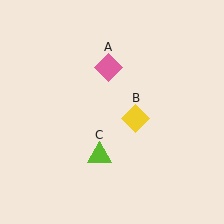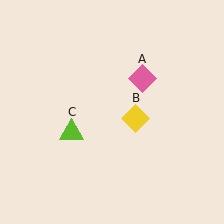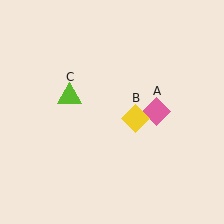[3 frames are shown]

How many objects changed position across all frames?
2 objects changed position: pink diamond (object A), lime triangle (object C).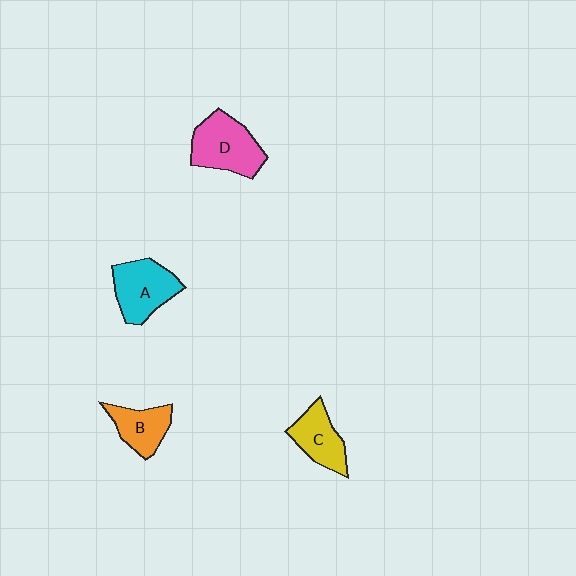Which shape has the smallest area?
Shape B (orange).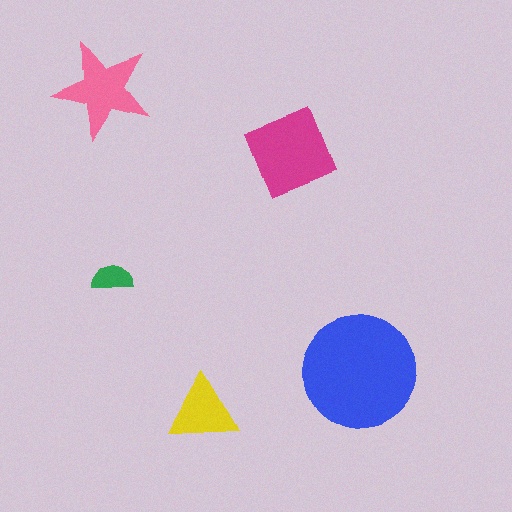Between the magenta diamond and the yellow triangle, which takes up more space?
The magenta diamond.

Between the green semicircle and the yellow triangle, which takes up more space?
The yellow triangle.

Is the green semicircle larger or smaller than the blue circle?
Smaller.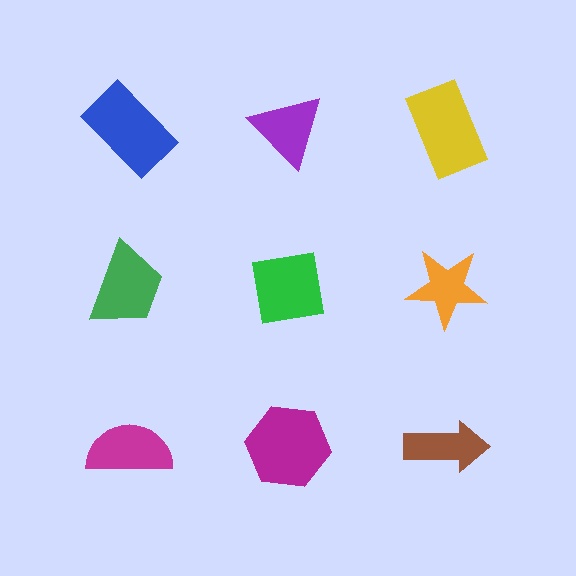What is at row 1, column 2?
A purple triangle.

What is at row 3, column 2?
A magenta hexagon.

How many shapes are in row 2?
3 shapes.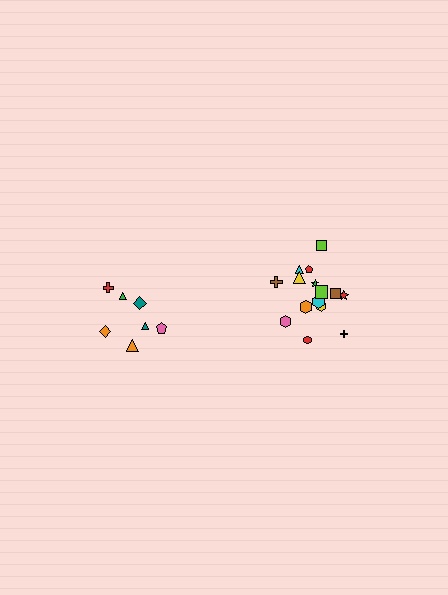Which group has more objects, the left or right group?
The right group.